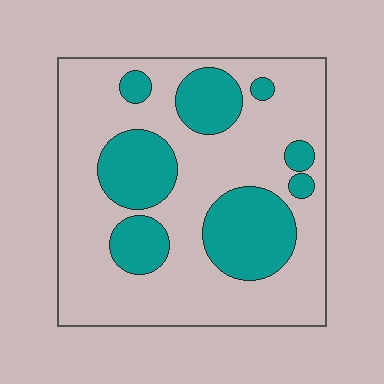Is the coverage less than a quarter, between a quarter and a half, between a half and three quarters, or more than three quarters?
Between a quarter and a half.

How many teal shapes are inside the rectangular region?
8.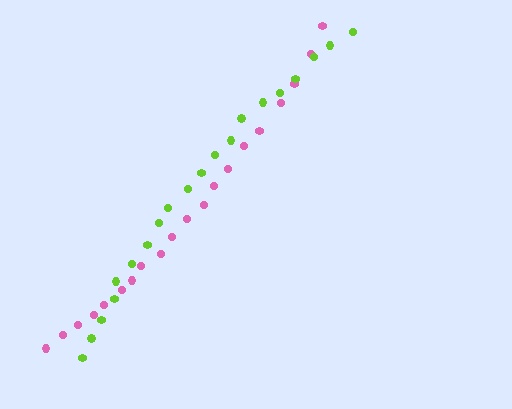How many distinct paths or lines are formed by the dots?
There are 2 distinct paths.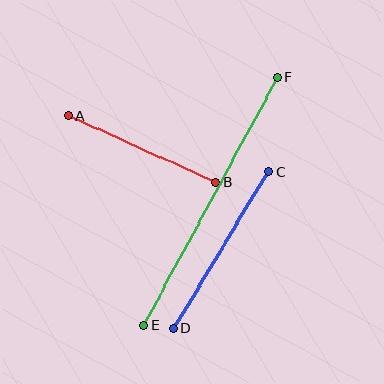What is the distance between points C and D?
The distance is approximately 183 pixels.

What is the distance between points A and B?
The distance is approximately 162 pixels.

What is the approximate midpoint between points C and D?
The midpoint is at approximately (221, 250) pixels.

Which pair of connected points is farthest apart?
Points E and F are farthest apart.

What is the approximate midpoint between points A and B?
The midpoint is at approximately (142, 149) pixels.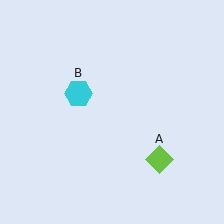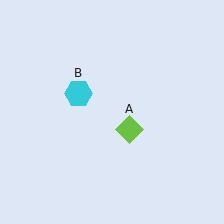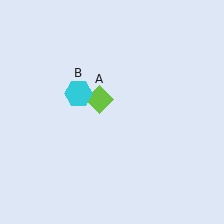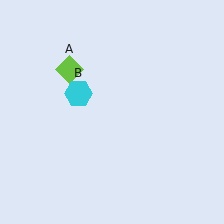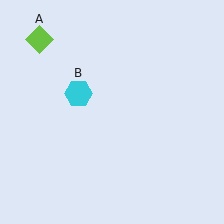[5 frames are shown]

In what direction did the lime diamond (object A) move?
The lime diamond (object A) moved up and to the left.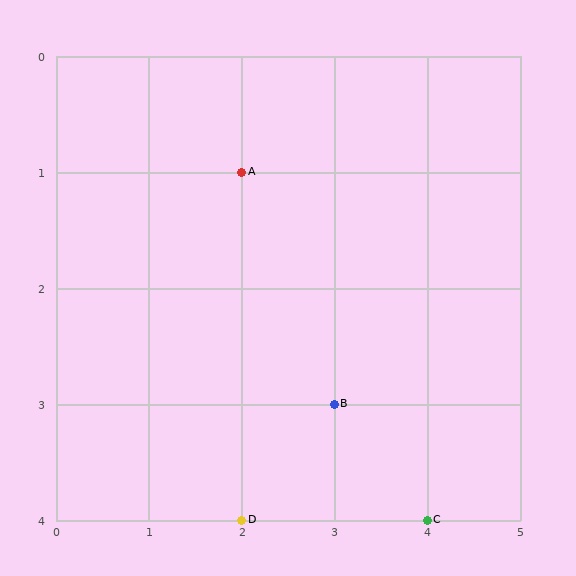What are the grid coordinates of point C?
Point C is at grid coordinates (4, 4).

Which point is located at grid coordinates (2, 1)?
Point A is at (2, 1).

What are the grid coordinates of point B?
Point B is at grid coordinates (3, 3).